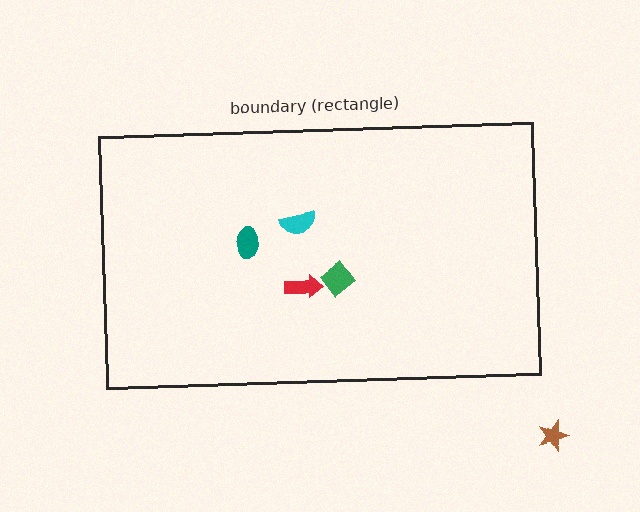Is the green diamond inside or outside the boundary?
Inside.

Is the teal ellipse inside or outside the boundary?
Inside.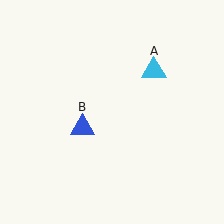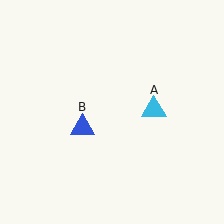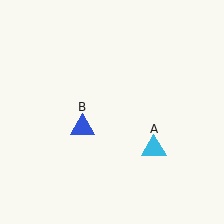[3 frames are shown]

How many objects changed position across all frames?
1 object changed position: cyan triangle (object A).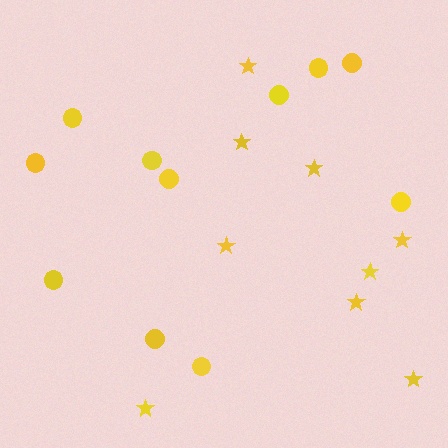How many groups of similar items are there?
There are 2 groups: one group of circles (11) and one group of stars (9).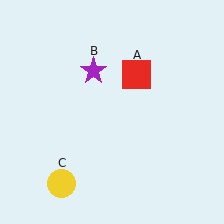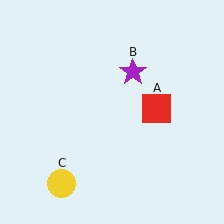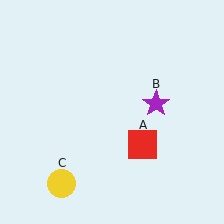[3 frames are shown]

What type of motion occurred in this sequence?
The red square (object A), purple star (object B) rotated clockwise around the center of the scene.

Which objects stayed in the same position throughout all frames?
Yellow circle (object C) remained stationary.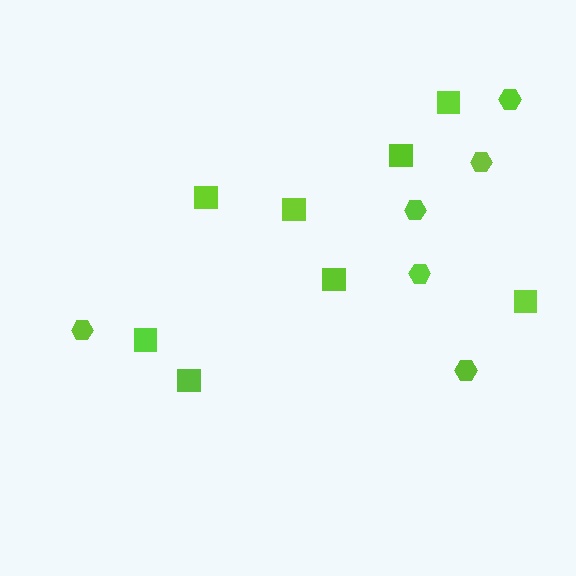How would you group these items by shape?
There are 2 groups: one group of squares (8) and one group of hexagons (6).